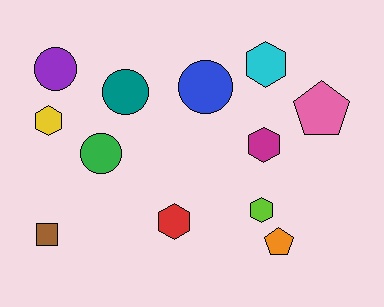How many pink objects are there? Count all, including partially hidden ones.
There is 1 pink object.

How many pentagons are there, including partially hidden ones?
There are 2 pentagons.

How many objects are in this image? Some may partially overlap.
There are 12 objects.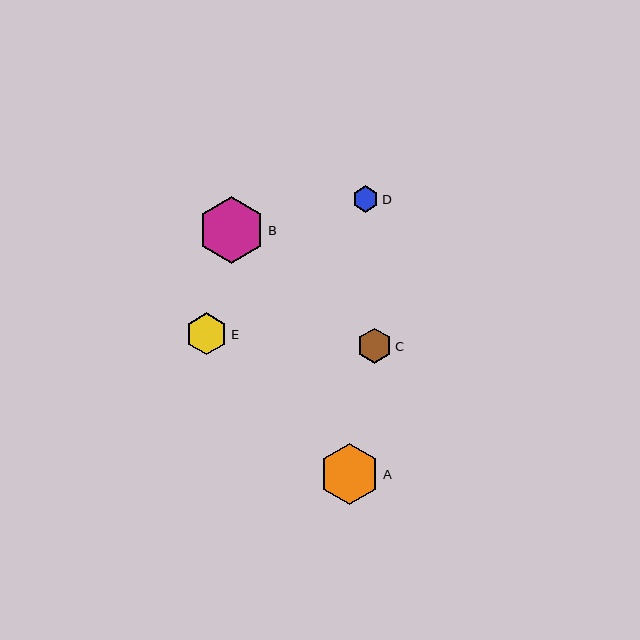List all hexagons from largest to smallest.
From largest to smallest: B, A, E, C, D.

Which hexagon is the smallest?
Hexagon D is the smallest with a size of approximately 27 pixels.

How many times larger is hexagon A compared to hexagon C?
Hexagon A is approximately 1.7 times the size of hexagon C.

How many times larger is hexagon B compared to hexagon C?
Hexagon B is approximately 1.9 times the size of hexagon C.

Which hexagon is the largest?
Hexagon B is the largest with a size of approximately 66 pixels.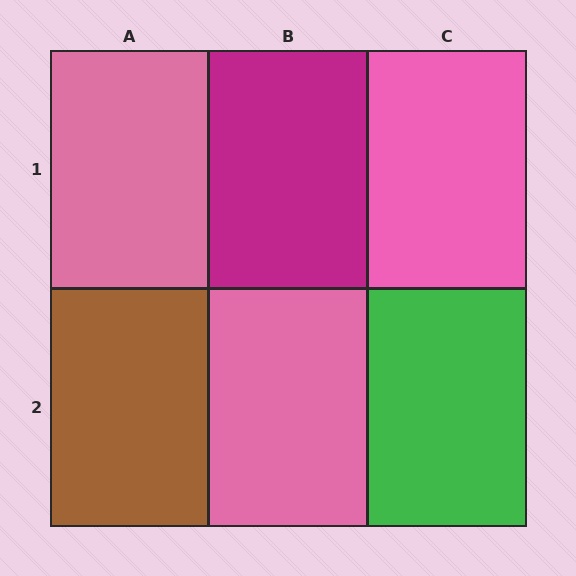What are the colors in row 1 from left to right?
Pink, magenta, pink.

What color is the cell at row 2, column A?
Brown.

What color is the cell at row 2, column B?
Pink.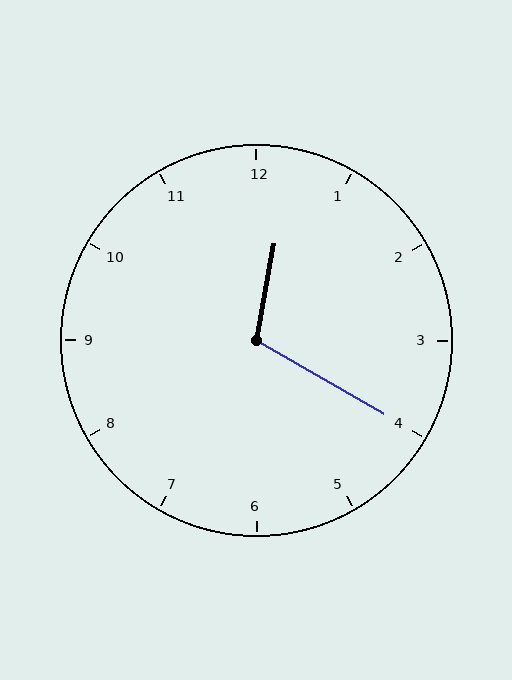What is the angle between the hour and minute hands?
Approximately 110 degrees.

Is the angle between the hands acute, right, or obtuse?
It is obtuse.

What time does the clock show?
12:20.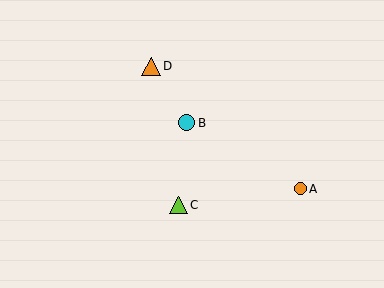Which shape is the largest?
The orange triangle (labeled D) is the largest.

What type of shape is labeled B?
Shape B is a cyan circle.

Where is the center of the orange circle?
The center of the orange circle is at (300, 189).